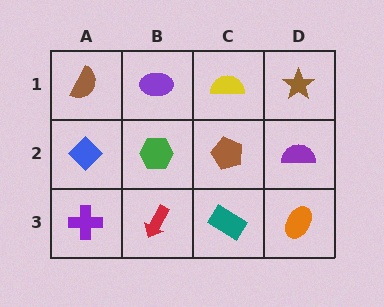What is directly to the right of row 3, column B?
A teal rectangle.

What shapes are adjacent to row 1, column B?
A green hexagon (row 2, column B), a brown semicircle (row 1, column A), a yellow semicircle (row 1, column C).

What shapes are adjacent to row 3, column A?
A blue diamond (row 2, column A), a red arrow (row 3, column B).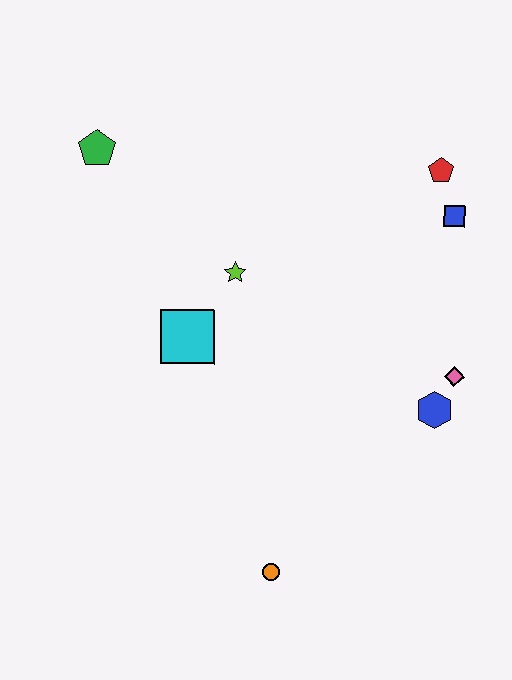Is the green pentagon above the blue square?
Yes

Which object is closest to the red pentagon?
The blue square is closest to the red pentagon.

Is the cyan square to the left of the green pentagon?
No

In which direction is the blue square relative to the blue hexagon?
The blue square is above the blue hexagon.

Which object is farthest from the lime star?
The orange circle is farthest from the lime star.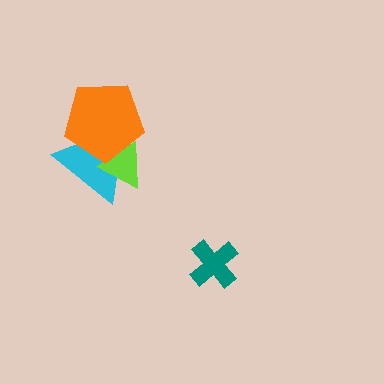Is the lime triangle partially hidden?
Yes, it is partially covered by another shape.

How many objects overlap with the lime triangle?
2 objects overlap with the lime triangle.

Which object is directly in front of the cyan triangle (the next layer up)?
The lime triangle is directly in front of the cyan triangle.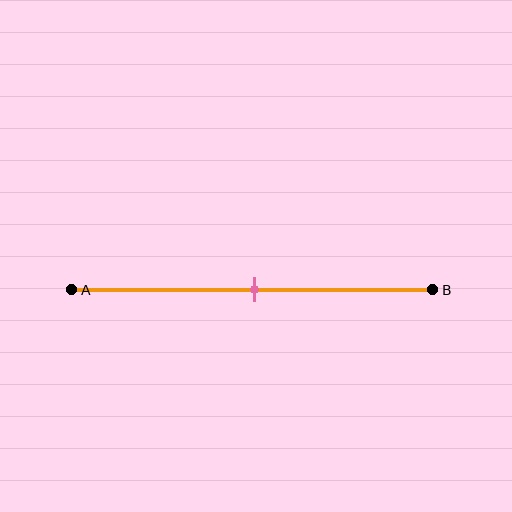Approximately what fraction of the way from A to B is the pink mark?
The pink mark is approximately 50% of the way from A to B.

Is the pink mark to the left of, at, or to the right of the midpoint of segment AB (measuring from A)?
The pink mark is approximately at the midpoint of segment AB.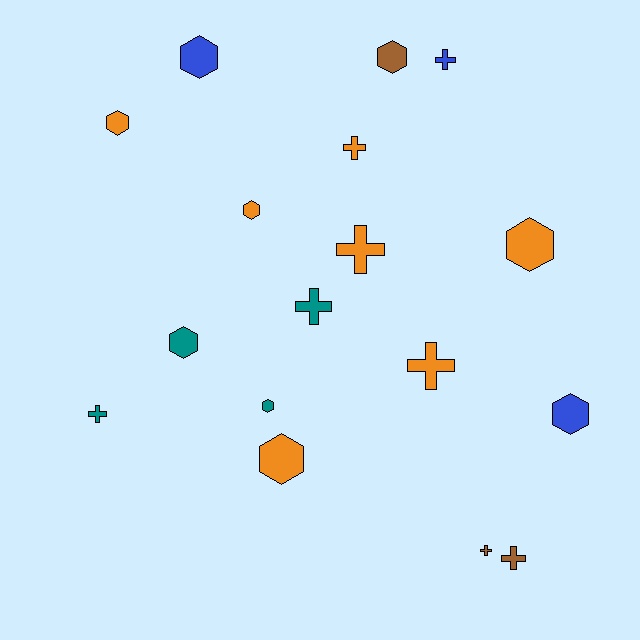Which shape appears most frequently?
Hexagon, with 9 objects.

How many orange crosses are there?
There are 3 orange crosses.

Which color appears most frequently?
Orange, with 7 objects.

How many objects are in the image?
There are 17 objects.